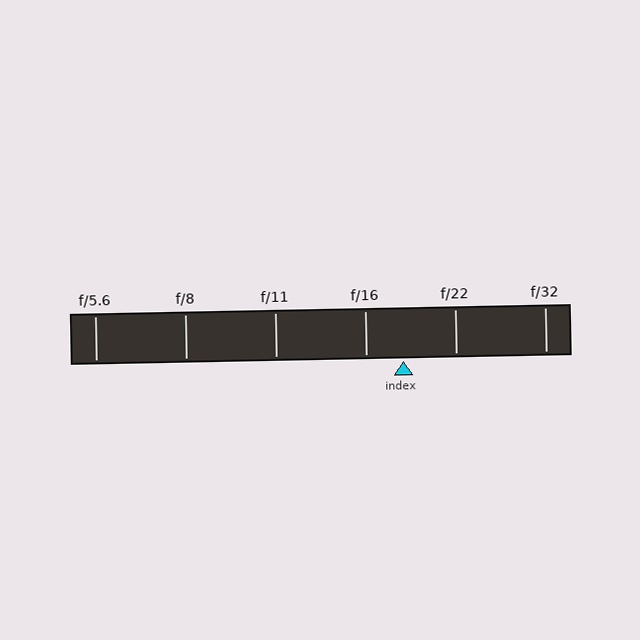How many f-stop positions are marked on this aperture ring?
There are 6 f-stop positions marked.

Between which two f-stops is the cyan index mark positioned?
The index mark is between f/16 and f/22.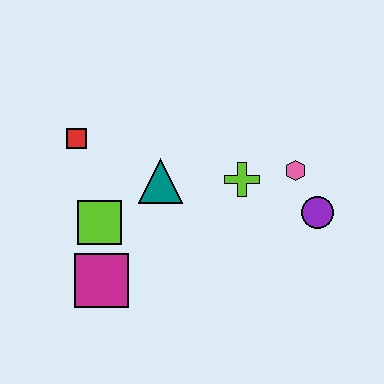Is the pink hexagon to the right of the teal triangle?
Yes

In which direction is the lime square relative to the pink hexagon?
The lime square is to the left of the pink hexagon.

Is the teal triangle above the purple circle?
Yes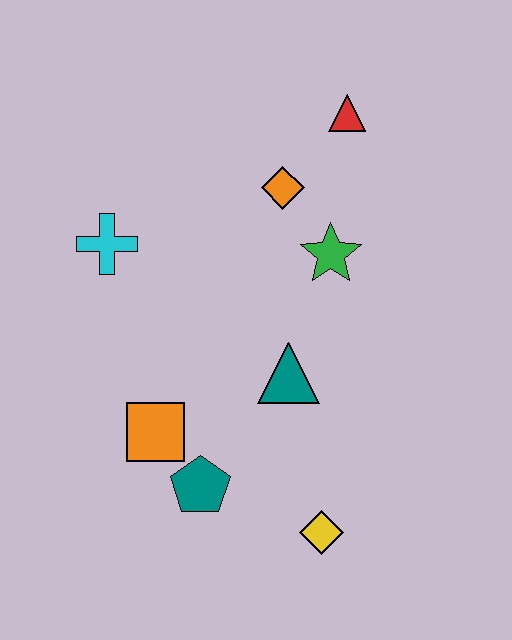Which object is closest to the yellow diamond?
The teal pentagon is closest to the yellow diamond.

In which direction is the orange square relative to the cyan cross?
The orange square is below the cyan cross.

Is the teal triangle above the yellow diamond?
Yes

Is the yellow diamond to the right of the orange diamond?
Yes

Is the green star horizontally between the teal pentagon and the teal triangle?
No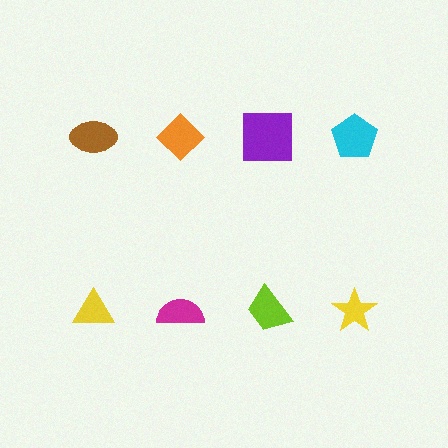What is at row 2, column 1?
A yellow triangle.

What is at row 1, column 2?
An orange diamond.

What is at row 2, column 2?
A magenta semicircle.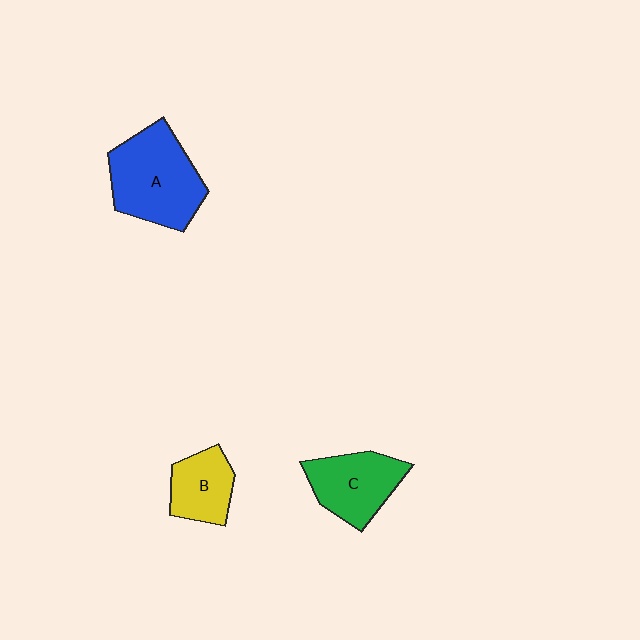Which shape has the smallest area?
Shape B (yellow).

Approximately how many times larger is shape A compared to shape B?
Approximately 1.8 times.